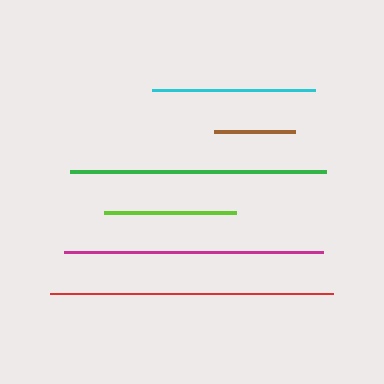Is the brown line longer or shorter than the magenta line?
The magenta line is longer than the brown line.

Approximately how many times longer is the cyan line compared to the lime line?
The cyan line is approximately 1.2 times the length of the lime line.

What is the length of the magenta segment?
The magenta segment is approximately 259 pixels long.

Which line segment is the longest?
The red line is the longest at approximately 283 pixels.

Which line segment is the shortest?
The brown line is the shortest at approximately 81 pixels.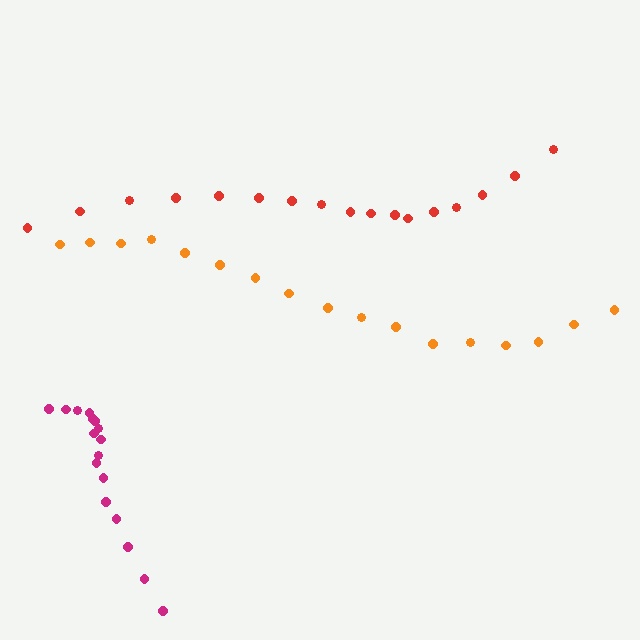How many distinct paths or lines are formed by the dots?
There are 3 distinct paths.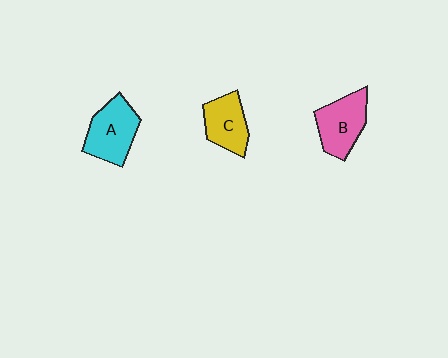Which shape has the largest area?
Shape A (cyan).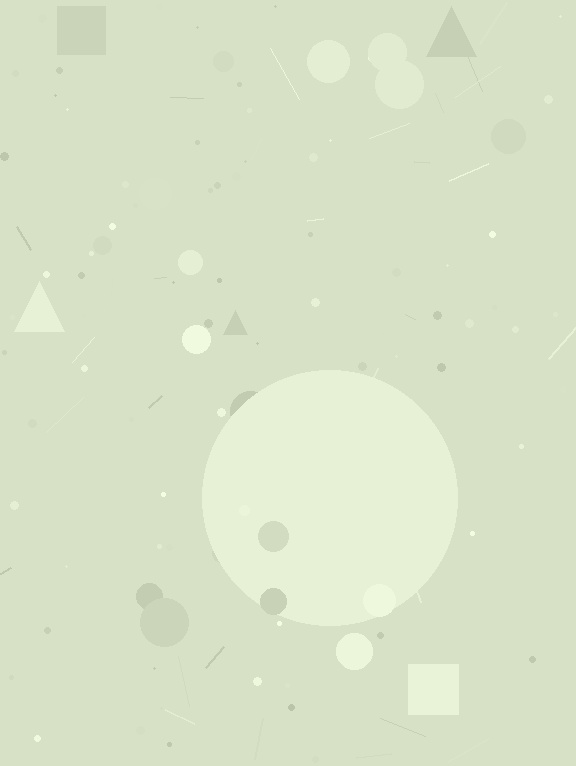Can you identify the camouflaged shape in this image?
The camouflaged shape is a circle.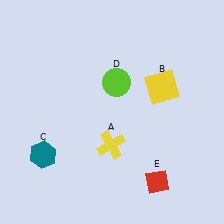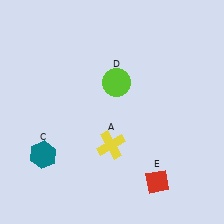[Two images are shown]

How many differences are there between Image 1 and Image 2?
There is 1 difference between the two images.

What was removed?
The yellow square (B) was removed in Image 2.